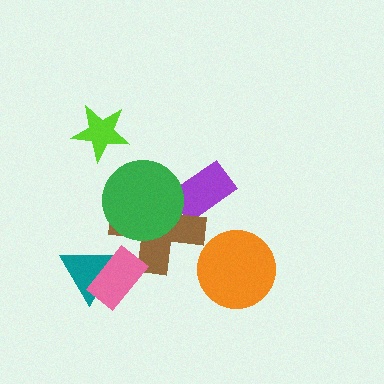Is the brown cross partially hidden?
Yes, it is partially covered by another shape.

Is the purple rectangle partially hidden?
Yes, it is partially covered by another shape.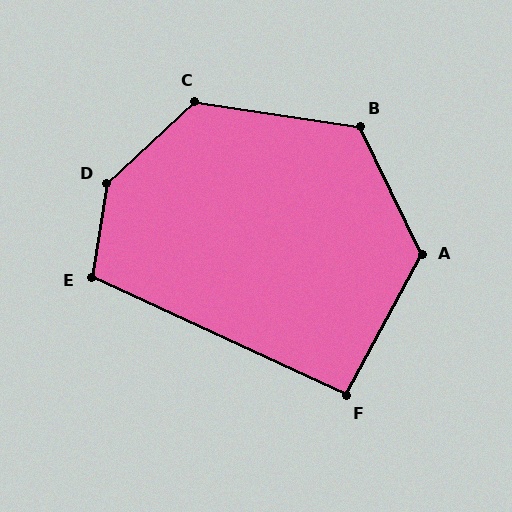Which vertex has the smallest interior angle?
F, at approximately 94 degrees.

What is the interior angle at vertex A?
Approximately 126 degrees (obtuse).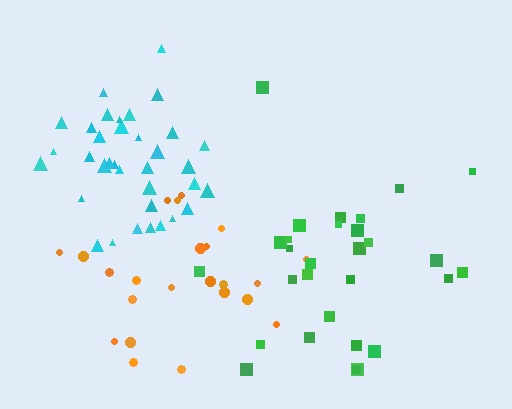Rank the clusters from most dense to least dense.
cyan, orange, green.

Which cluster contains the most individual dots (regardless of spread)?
Cyan (35).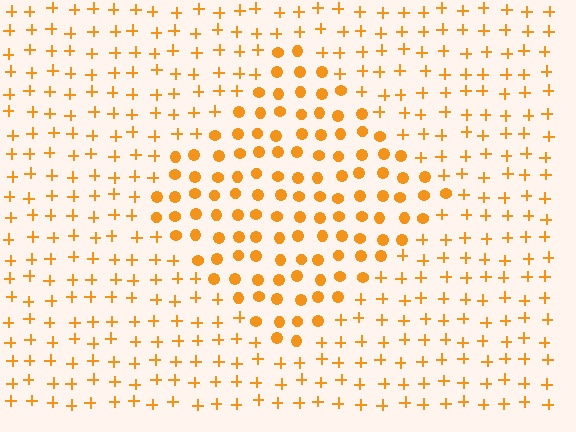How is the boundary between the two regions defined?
The boundary is defined by a change in element shape: circles inside vs. plus signs outside. All elements share the same color and spacing.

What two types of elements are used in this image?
The image uses circles inside the diamond region and plus signs outside it.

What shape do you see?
I see a diamond.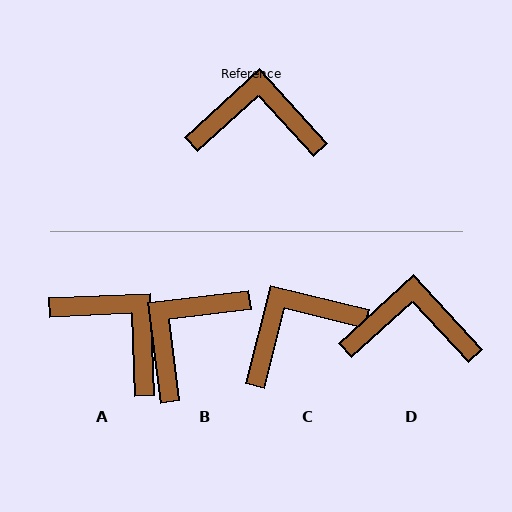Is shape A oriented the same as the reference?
No, it is off by about 40 degrees.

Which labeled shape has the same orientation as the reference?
D.